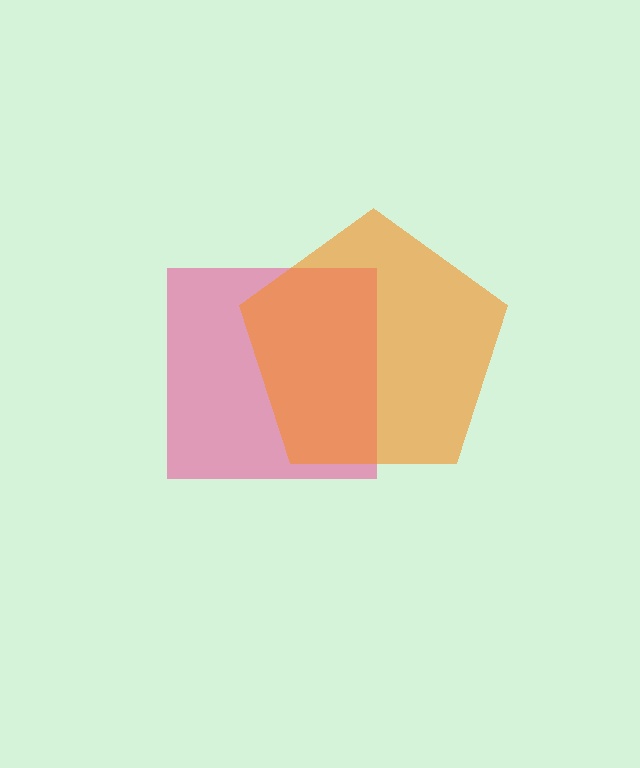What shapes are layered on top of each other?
The layered shapes are: a pink square, an orange pentagon.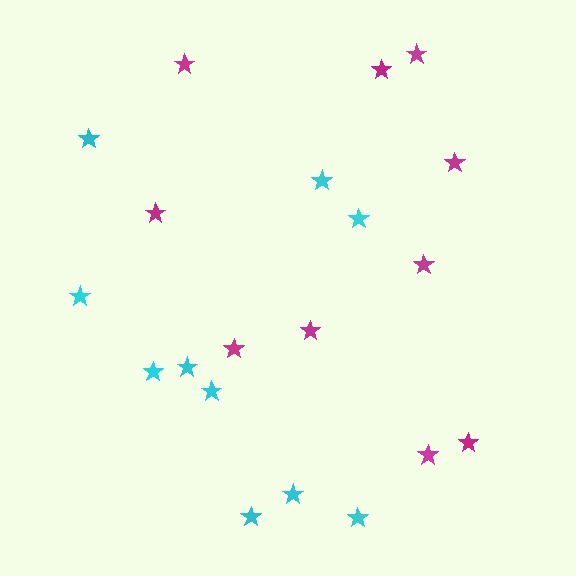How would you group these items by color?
There are 2 groups: one group of cyan stars (10) and one group of magenta stars (10).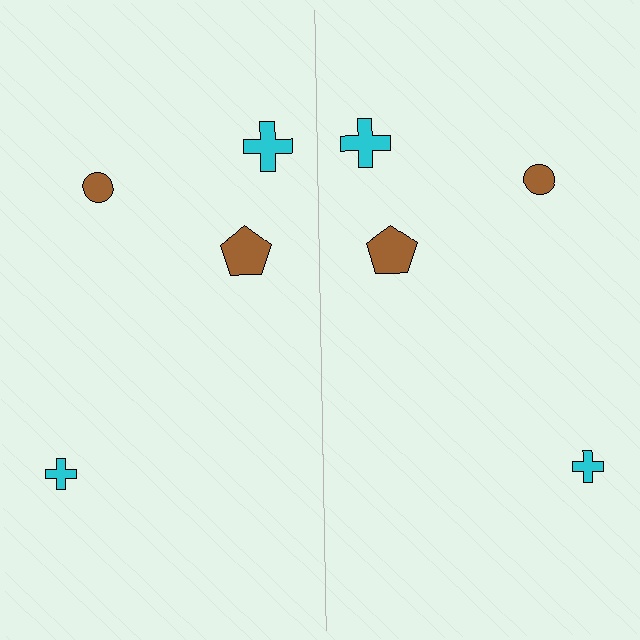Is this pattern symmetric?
Yes, this pattern has bilateral (reflection) symmetry.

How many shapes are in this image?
There are 8 shapes in this image.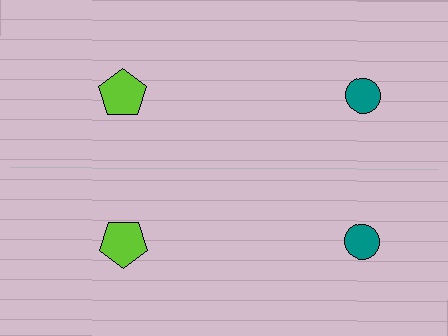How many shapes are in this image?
There are 4 shapes in this image.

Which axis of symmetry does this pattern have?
The pattern has a horizontal axis of symmetry running through the center of the image.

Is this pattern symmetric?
Yes, this pattern has bilateral (reflection) symmetry.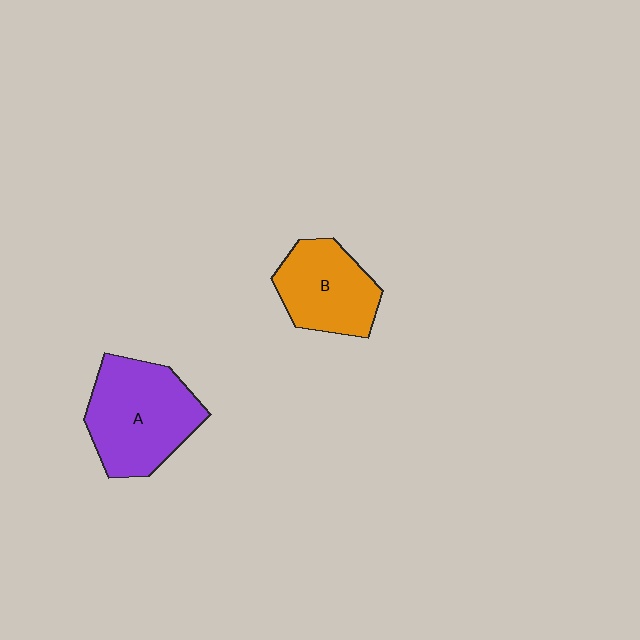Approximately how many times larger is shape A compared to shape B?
Approximately 1.4 times.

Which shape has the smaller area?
Shape B (orange).